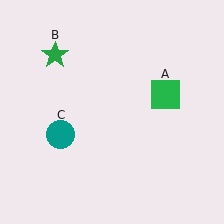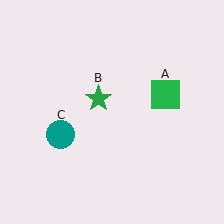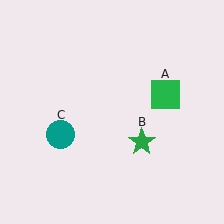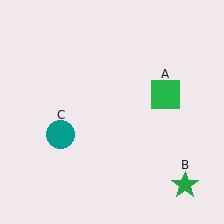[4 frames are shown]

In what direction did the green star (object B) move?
The green star (object B) moved down and to the right.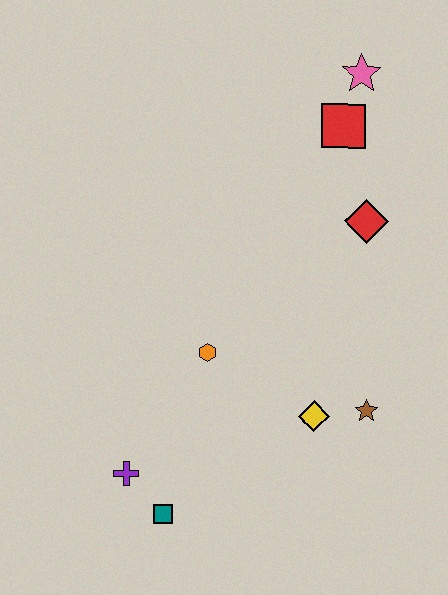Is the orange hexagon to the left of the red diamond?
Yes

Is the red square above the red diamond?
Yes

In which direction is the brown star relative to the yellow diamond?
The brown star is to the right of the yellow diamond.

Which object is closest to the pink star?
The red square is closest to the pink star.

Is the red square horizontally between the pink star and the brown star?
No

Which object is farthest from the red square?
The teal square is farthest from the red square.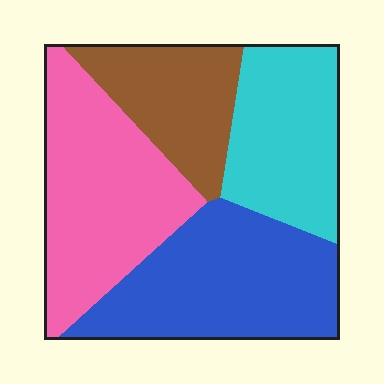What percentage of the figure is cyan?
Cyan takes up about one fifth (1/5) of the figure.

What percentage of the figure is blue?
Blue takes up about one third (1/3) of the figure.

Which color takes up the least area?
Brown, at roughly 20%.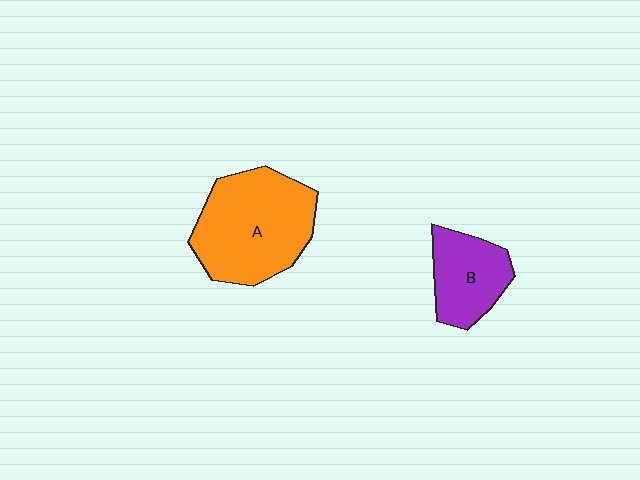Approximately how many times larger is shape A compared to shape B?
Approximately 1.8 times.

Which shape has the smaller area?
Shape B (purple).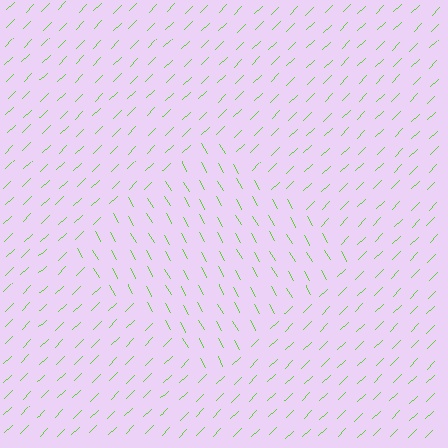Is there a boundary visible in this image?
Yes, there is a texture boundary formed by a change in line orientation.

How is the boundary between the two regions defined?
The boundary is defined purely by a change in line orientation (approximately 75 degrees difference). All lines are the same color and thickness.